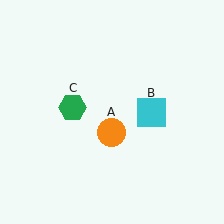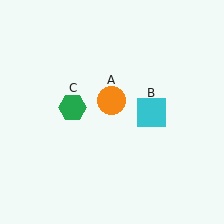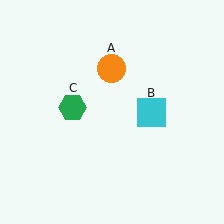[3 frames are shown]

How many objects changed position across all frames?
1 object changed position: orange circle (object A).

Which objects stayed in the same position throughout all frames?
Cyan square (object B) and green hexagon (object C) remained stationary.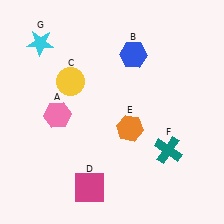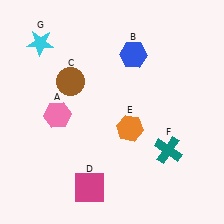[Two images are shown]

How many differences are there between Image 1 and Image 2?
There is 1 difference between the two images.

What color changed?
The circle (C) changed from yellow in Image 1 to brown in Image 2.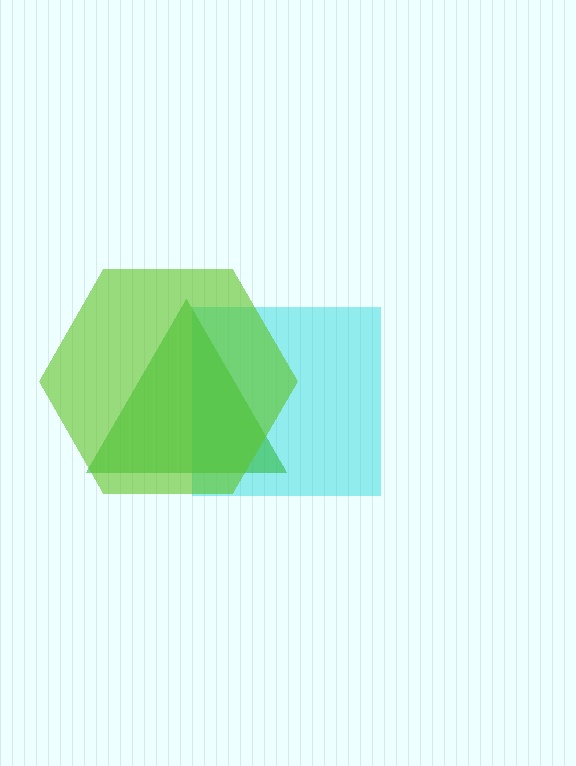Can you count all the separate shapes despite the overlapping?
Yes, there are 3 separate shapes.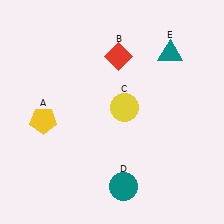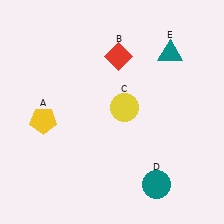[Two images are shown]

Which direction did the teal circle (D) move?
The teal circle (D) moved right.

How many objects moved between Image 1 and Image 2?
1 object moved between the two images.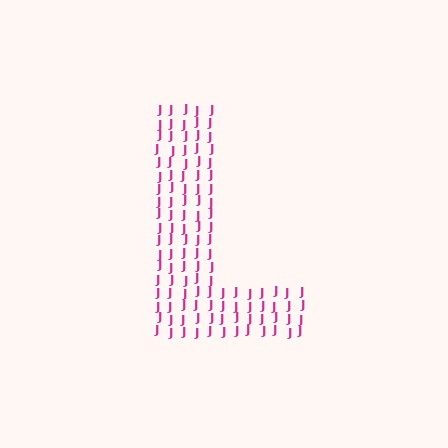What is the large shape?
The large shape is the letter L.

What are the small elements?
The small elements are letter J's.